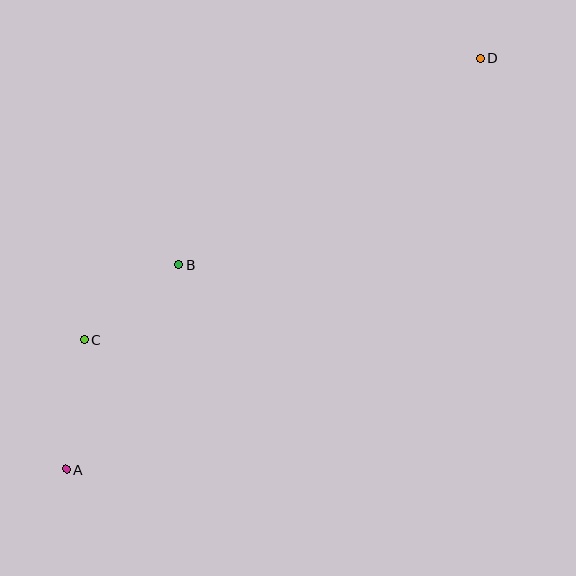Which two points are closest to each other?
Points B and C are closest to each other.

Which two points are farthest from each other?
Points A and D are farthest from each other.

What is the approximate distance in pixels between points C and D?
The distance between C and D is approximately 485 pixels.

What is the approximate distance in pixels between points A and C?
The distance between A and C is approximately 131 pixels.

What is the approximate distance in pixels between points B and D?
The distance between B and D is approximately 365 pixels.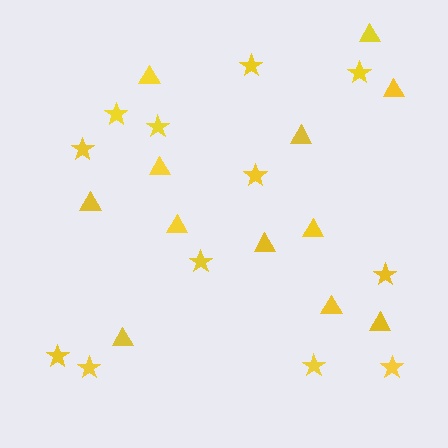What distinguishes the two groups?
There are 2 groups: one group of stars (12) and one group of triangles (12).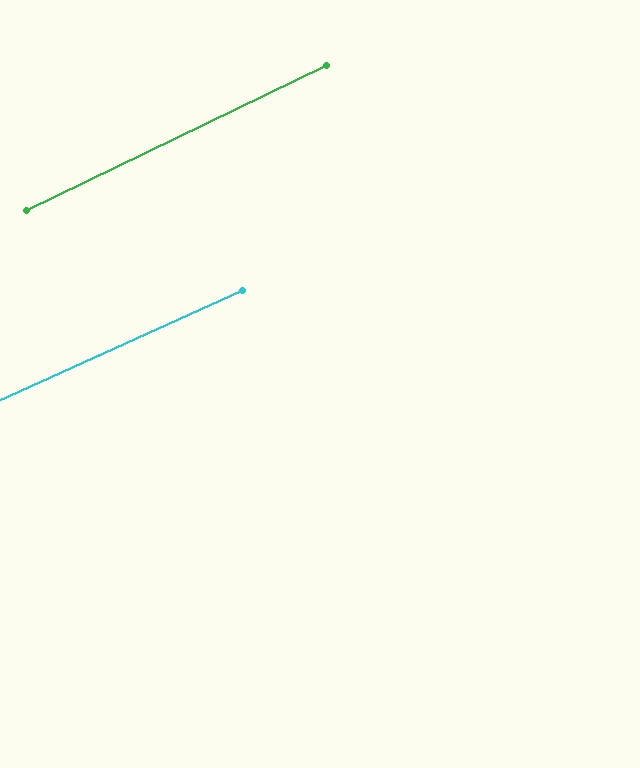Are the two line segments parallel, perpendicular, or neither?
Parallel — their directions differ by only 1.6°.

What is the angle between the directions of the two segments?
Approximately 2 degrees.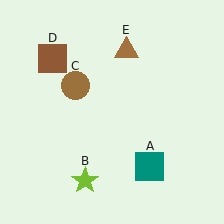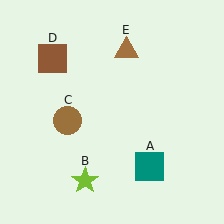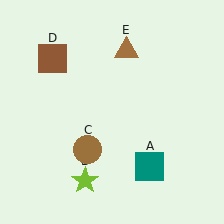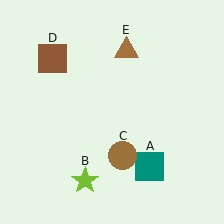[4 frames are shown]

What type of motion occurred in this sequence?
The brown circle (object C) rotated counterclockwise around the center of the scene.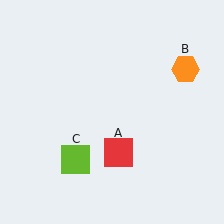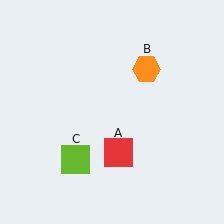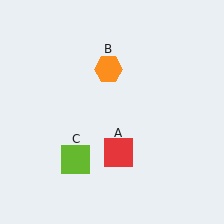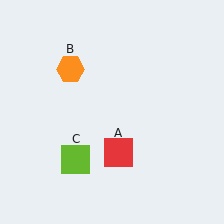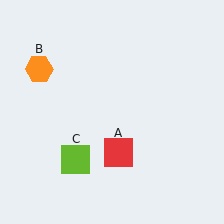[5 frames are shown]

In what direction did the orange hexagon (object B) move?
The orange hexagon (object B) moved left.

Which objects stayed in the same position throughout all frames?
Red square (object A) and lime square (object C) remained stationary.